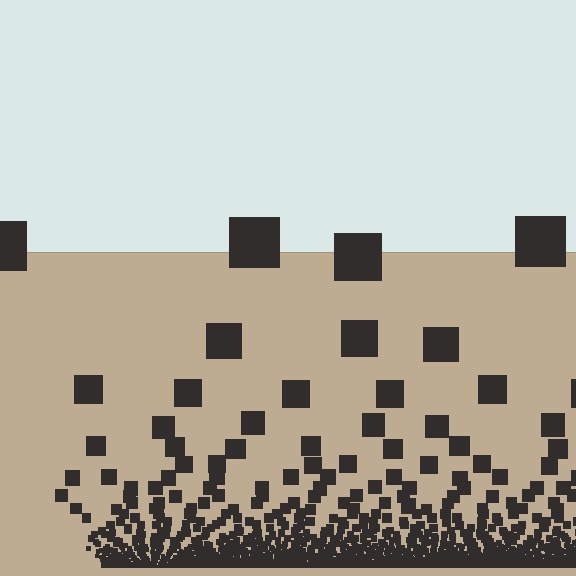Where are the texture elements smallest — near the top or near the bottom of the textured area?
Near the bottom.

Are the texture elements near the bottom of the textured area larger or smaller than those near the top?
Smaller. The gradient is inverted — elements near the bottom are smaller and denser.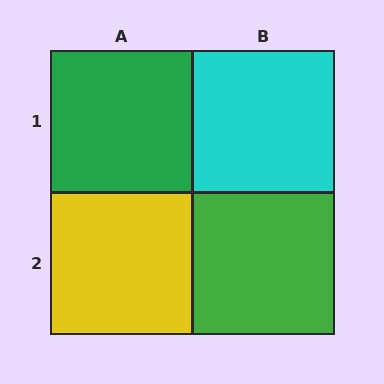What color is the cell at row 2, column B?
Green.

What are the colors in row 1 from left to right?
Green, cyan.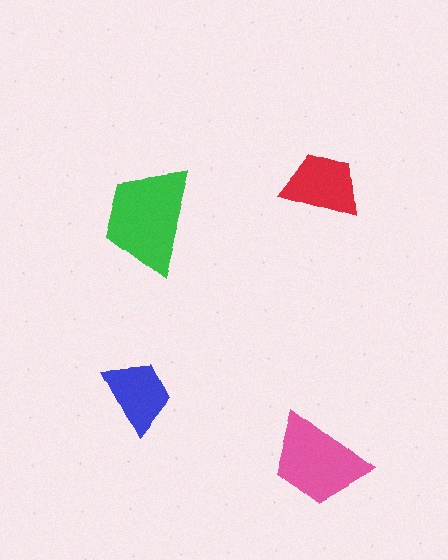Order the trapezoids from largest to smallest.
the green one, the pink one, the red one, the blue one.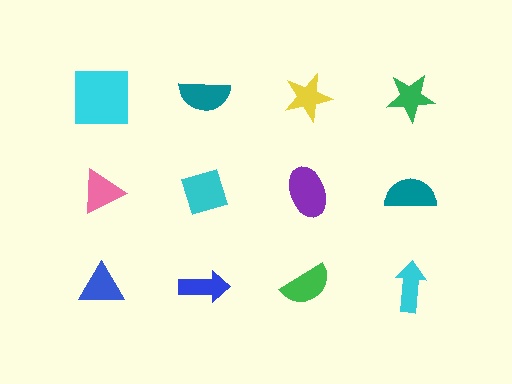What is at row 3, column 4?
A cyan arrow.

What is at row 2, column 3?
A purple ellipse.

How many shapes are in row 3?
4 shapes.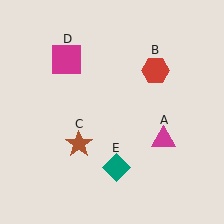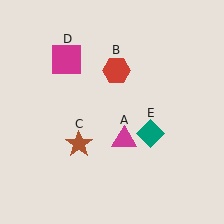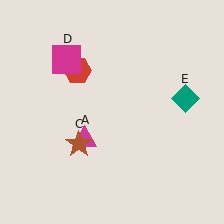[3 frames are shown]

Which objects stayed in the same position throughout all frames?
Brown star (object C) and magenta square (object D) remained stationary.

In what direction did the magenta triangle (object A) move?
The magenta triangle (object A) moved left.